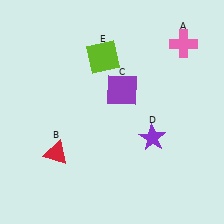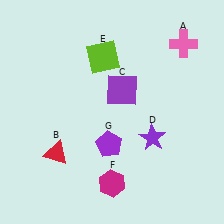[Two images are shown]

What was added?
A magenta hexagon (F), a purple pentagon (G) were added in Image 2.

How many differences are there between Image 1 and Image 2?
There are 2 differences between the two images.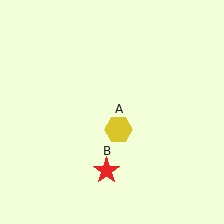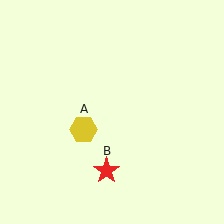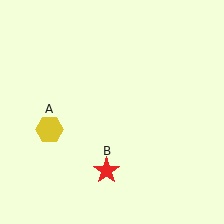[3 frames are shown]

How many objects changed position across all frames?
1 object changed position: yellow hexagon (object A).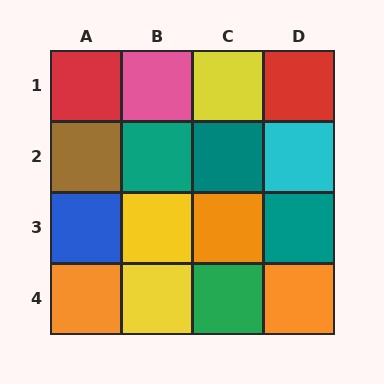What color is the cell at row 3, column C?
Orange.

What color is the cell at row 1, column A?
Red.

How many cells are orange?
3 cells are orange.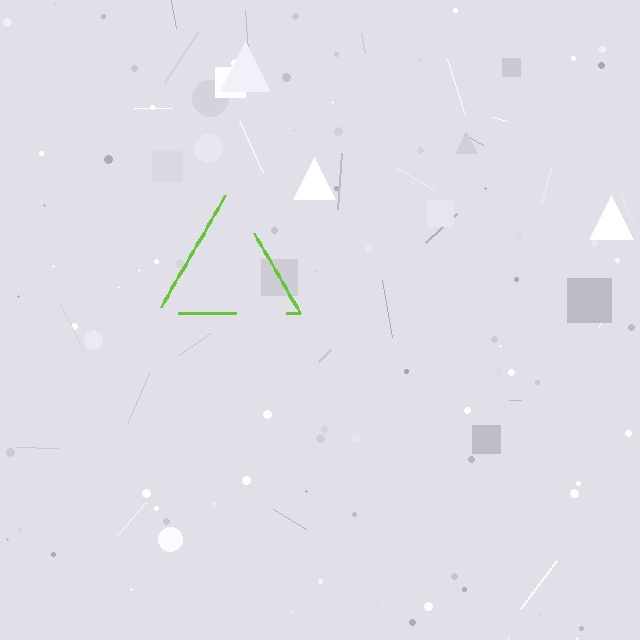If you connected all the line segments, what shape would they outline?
They would outline a triangle.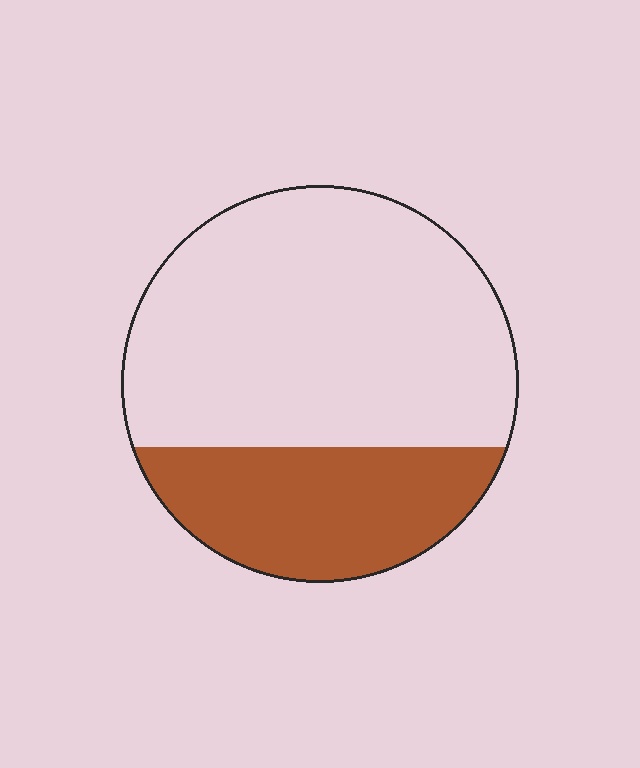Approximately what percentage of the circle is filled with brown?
Approximately 30%.